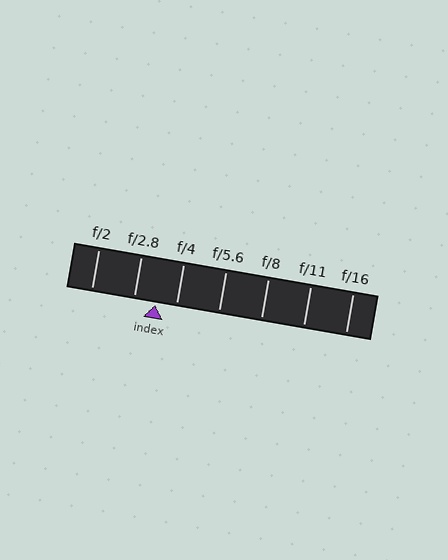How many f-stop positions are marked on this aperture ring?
There are 7 f-stop positions marked.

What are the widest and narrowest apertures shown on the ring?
The widest aperture shown is f/2 and the narrowest is f/16.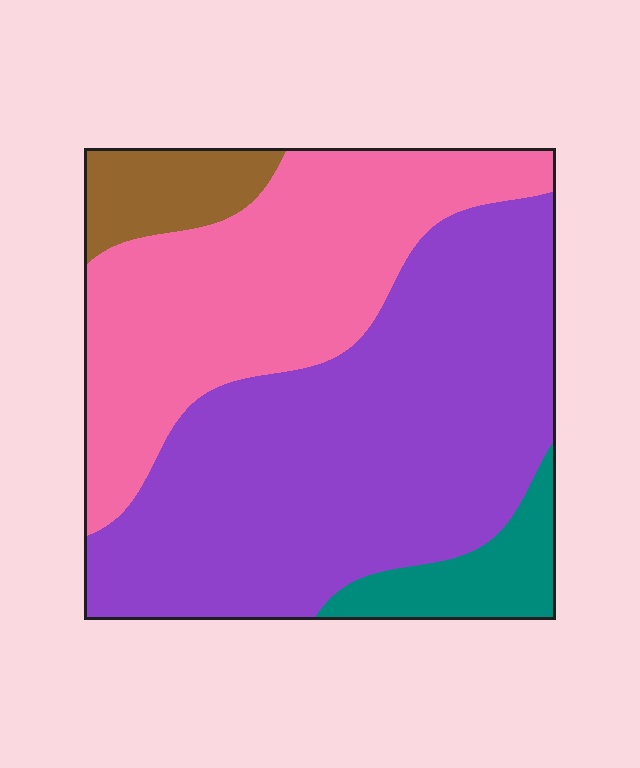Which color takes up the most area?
Purple, at roughly 50%.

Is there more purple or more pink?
Purple.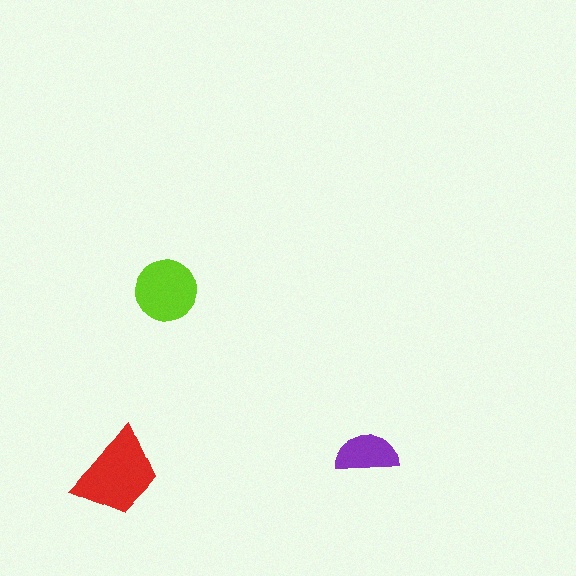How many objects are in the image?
There are 3 objects in the image.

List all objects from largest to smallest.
The red trapezoid, the lime circle, the purple semicircle.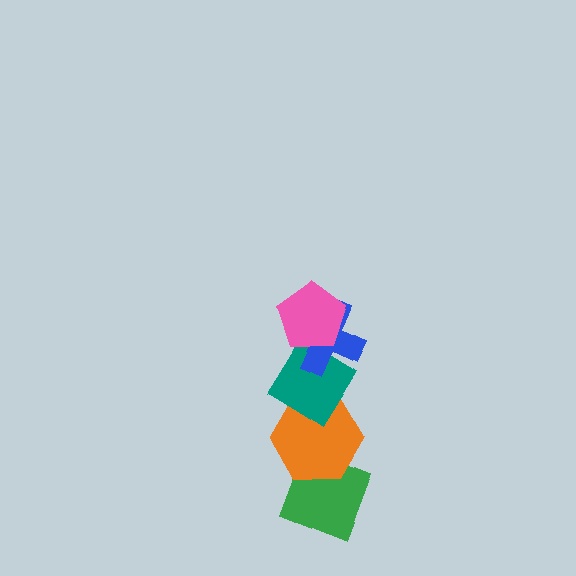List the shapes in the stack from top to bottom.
From top to bottom: the pink pentagon, the blue cross, the teal diamond, the orange hexagon, the green diamond.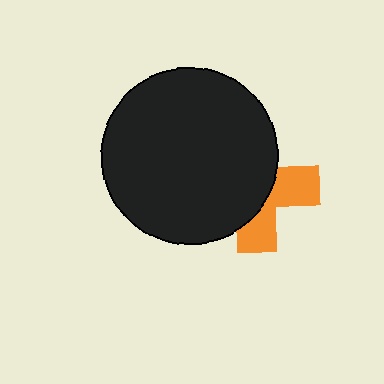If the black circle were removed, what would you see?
You would see the complete orange cross.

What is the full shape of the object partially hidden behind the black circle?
The partially hidden object is an orange cross.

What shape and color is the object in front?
The object in front is a black circle.